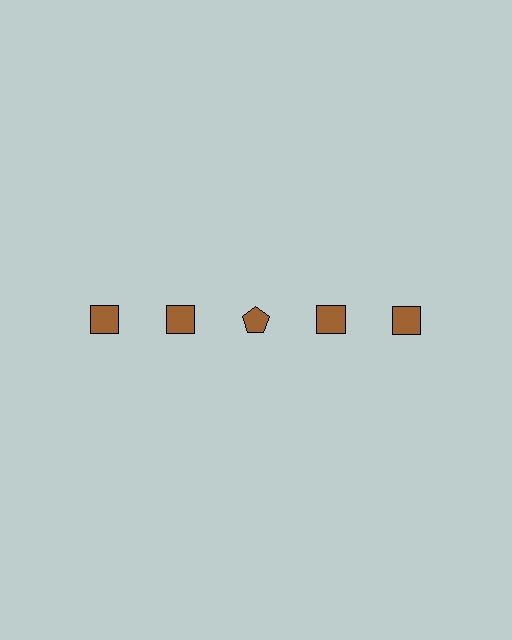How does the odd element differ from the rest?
It has a different shape: pentagon instead of square.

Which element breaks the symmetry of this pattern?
The brown pentagon in the top row, center column breaks the symmetry. All other shapes are brown squares.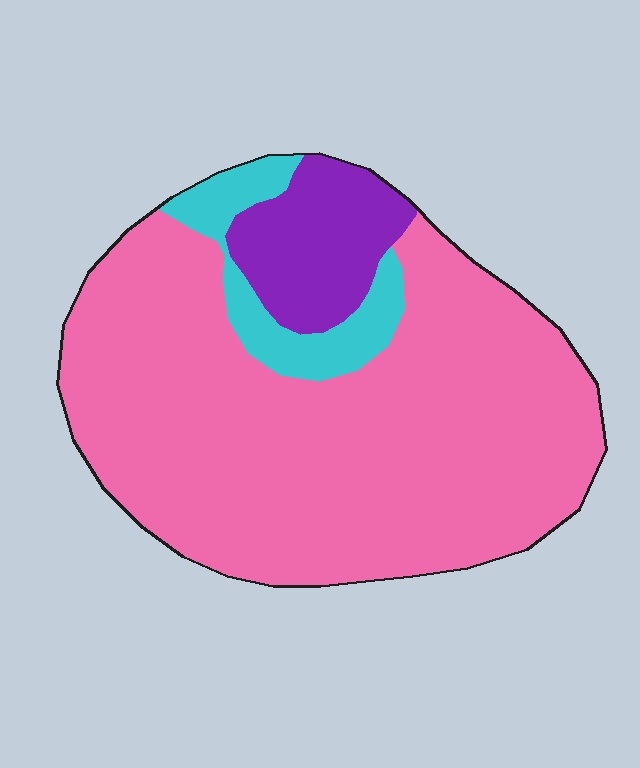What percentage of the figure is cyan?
Cyan covers 10% of the figure.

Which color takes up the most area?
Pink, at roughly 80%.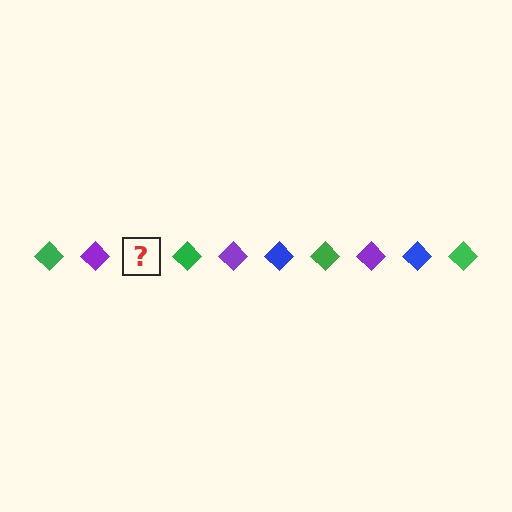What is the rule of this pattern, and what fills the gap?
The rule is that the pattern cycles through green, purple, blue diamonds. The gap should be filled with a blue diamond.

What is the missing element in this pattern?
The missing element is a blue diamond.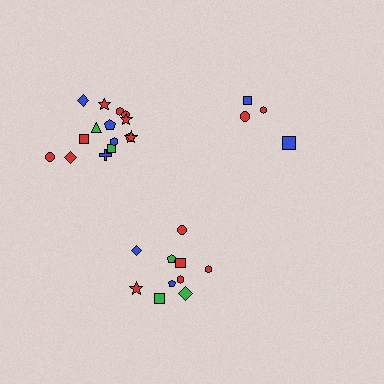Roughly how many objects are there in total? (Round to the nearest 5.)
Roughly 30 objects in total.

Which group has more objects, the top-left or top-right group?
The top-left group.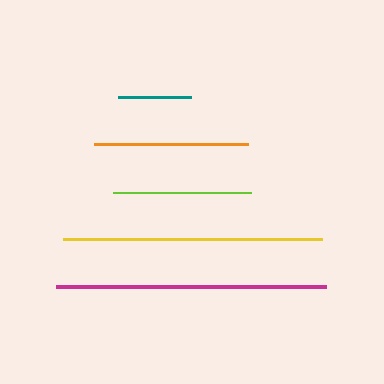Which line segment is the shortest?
The teal line is the shortest at approximately 74 pixels.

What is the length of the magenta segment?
The magenta segment is approximately 269 pixels long.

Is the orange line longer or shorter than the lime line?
The orange line is longer than the lime line.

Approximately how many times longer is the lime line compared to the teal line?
The lime line is approximately 1.9 times the length of the teal line.